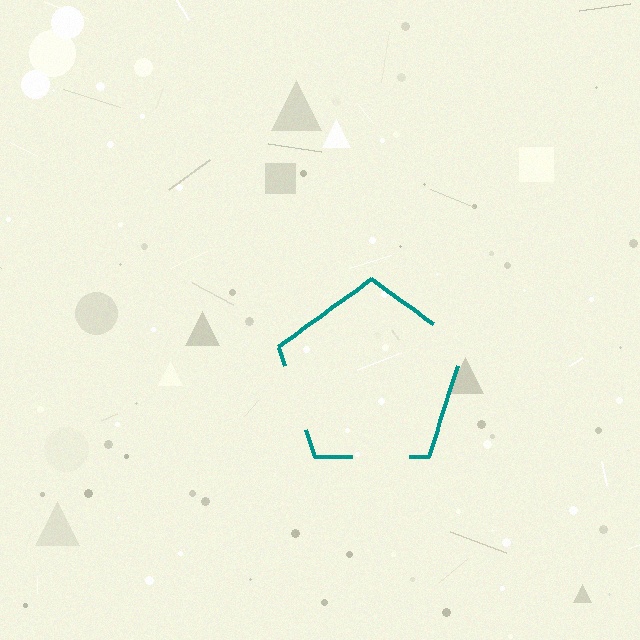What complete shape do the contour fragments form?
The contour fragments form a pentagon.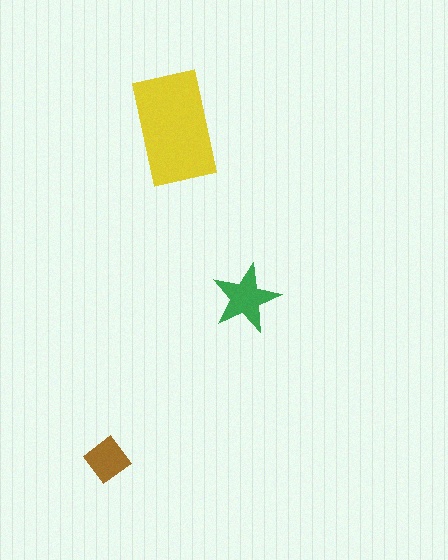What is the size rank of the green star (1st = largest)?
2nd.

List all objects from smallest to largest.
The brown diamond, the green star, the yellow rectangle.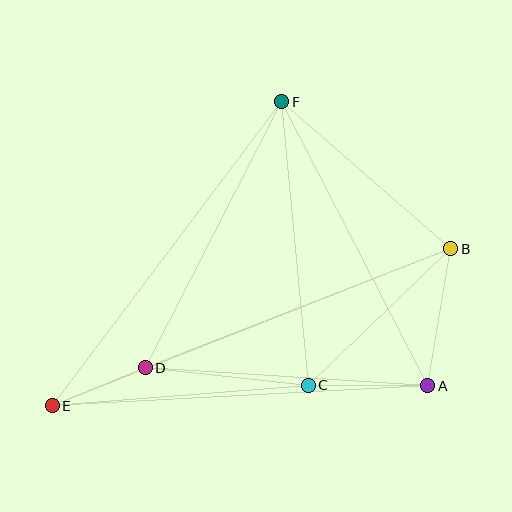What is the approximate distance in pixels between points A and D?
The distance between A and D is approximately 283 pixels.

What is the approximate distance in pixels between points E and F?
The distance between E and F is approximately 380 pixels.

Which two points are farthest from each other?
Points B and E are farthest from each other.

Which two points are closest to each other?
Points D and E are closest to each other.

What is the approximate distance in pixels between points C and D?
The distance between C and D is approximately 164 pixels.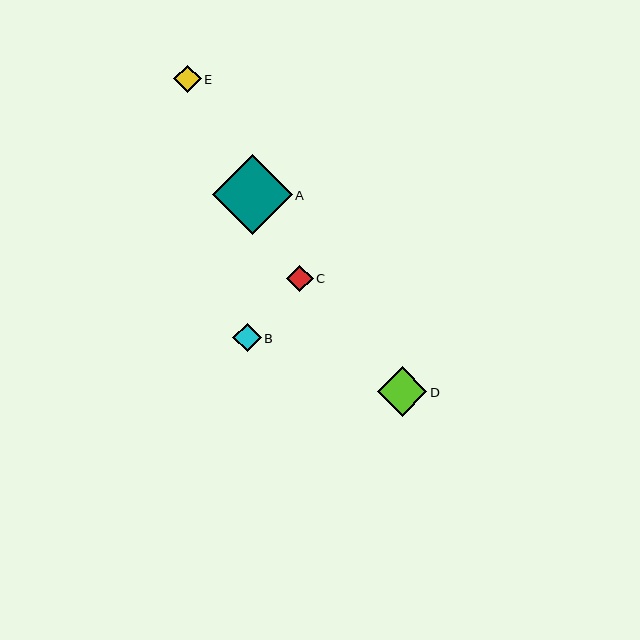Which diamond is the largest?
Diamond A is the largest with a size of approximately 80 pixels.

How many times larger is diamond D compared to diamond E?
Diamond D is approximately 1.8 times the size of diamond E.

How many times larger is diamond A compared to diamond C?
Diamond A is approximately 3.0 times the size of diamond C.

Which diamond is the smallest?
Diamond C is the smallest with a size of approximately 26 pixels.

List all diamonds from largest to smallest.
From largest to smallest: A, D, B, E, C.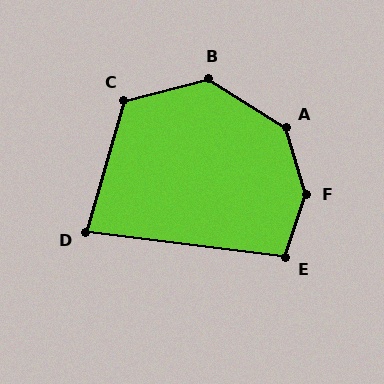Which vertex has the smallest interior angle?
D, at approximately 81 degrees.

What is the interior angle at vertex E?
Approximately 101 degrees (obtuse).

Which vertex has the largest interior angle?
F, at approximately 145 degrees.